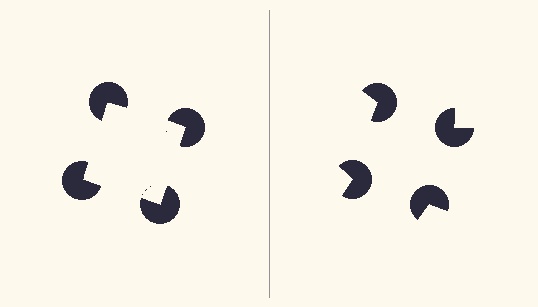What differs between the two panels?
The pac-man discs are positioned identically on both sides; only the wedge orientations differ. On the left they align to a square; on the right they are misaligned.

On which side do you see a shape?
An illusory square appears on the left side. On the right side the wedge cuts are rotated, so no coherent shape forms.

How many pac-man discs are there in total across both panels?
8 — 4 on each side.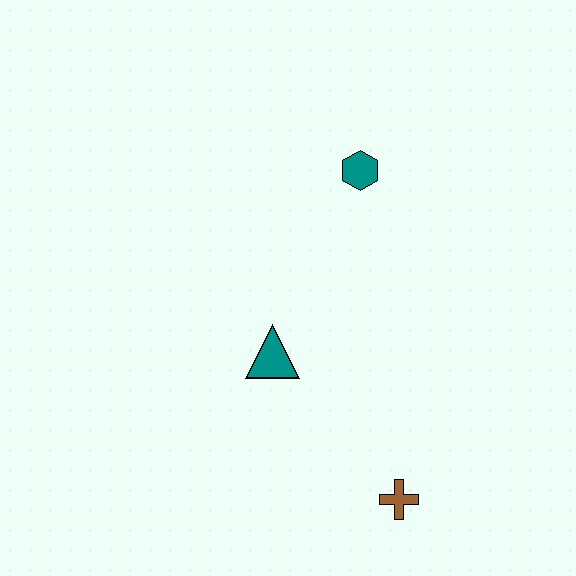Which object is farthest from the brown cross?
The teal hexagon is farthest from the brown cross.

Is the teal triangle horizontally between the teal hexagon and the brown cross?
No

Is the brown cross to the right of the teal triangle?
Yes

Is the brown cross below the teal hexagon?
Yes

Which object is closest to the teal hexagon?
The teal triangle is closest to the teal hexagon.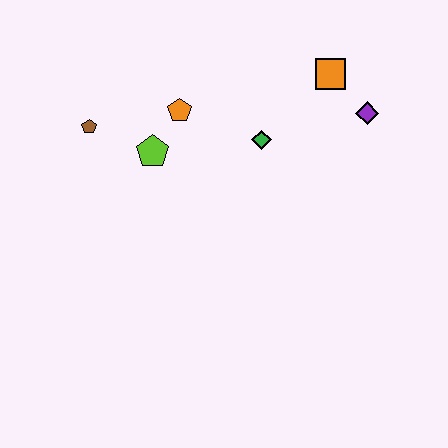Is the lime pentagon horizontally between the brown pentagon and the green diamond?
Yes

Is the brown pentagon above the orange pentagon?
No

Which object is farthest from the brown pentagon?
The purple diamond is farthest from the brown pentagon.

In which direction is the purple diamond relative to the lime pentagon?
The purple diamond is to the right of the lime pentagon.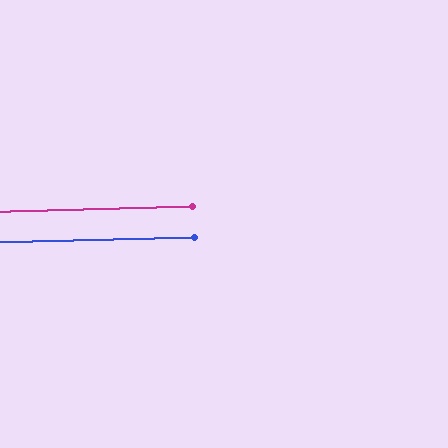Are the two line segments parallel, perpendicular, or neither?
Parallel — their directions differ by only 0.1°.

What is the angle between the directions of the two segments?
Approximately 0 degrees.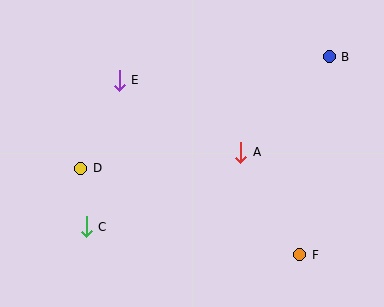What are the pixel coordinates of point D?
Point D is at (81, 168).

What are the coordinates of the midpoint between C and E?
The midpoint between C and E is at (103, 154).